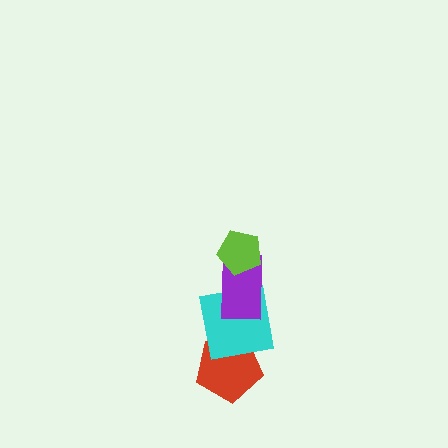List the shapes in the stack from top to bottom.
From top to bottom: the lime pentagon, the purple rectangle, the cyan square, the red pentagon.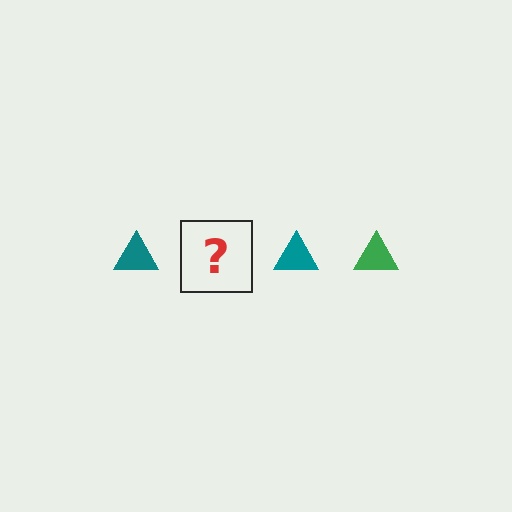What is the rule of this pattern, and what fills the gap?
The rule is that the pattern cycles through teal, green triangles. The gap should be filled with a green triangle.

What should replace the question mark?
The question mark should be replaced with a green triangle.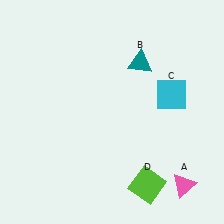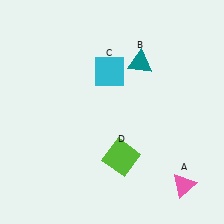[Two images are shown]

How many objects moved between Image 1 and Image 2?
2 objects moved between the two images.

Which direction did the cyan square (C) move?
The cyan square (C) moved left.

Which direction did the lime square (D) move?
The lime square (D) moved up.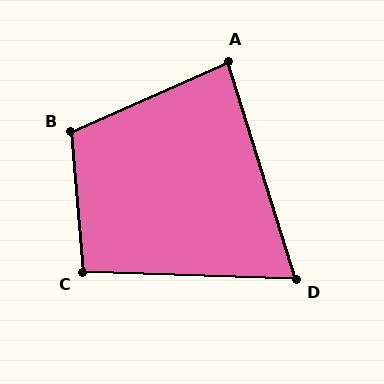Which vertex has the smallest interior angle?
D, at approximately 71 degrees.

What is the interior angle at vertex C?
Approximately 97 degrees (obtuse).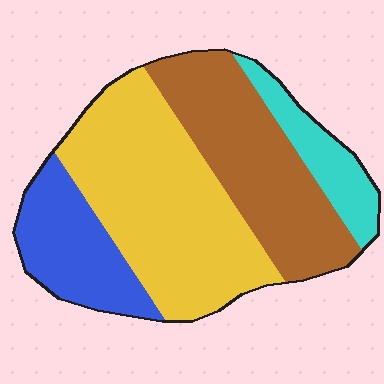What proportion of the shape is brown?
Brown covers 30% of the shape.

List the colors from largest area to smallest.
From largest to smallest: yellow, brown, blue, cyan.